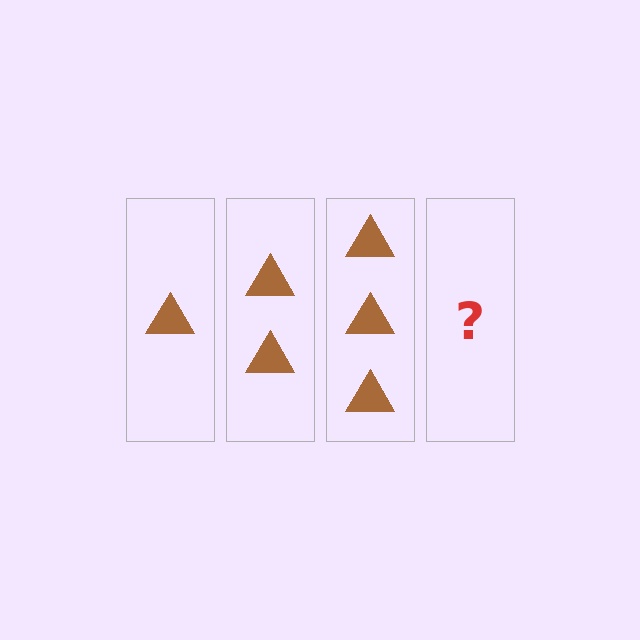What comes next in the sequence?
The next element should be 4 triangles.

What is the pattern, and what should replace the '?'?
The pattern is that each step adds one more triangle. The '?' should be 4 triangles.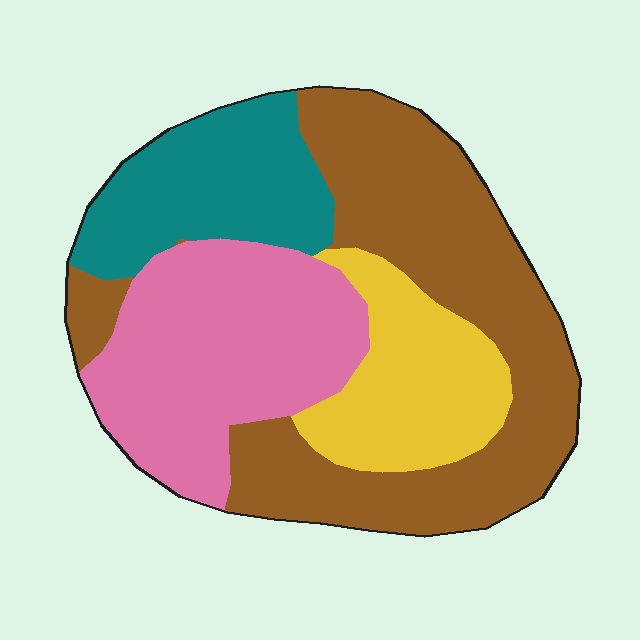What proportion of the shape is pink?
Pink takes up about one quarter (1/4) of the shape.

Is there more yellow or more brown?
Brown.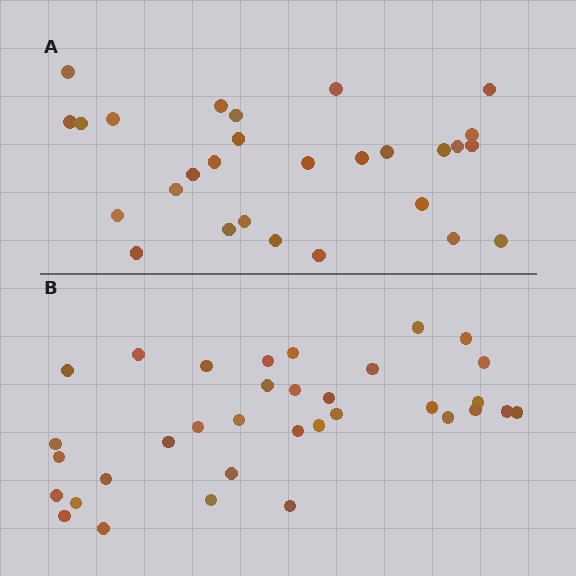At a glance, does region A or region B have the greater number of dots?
Region B (the bottom region) has more dots.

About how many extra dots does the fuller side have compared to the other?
Region B has about 6 more dots than region A.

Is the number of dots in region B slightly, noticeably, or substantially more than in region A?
Region B has only slightly more — the two regions are fairly close. The ratio is roughly 1.2 to 1.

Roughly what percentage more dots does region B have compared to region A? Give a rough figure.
About 20% more.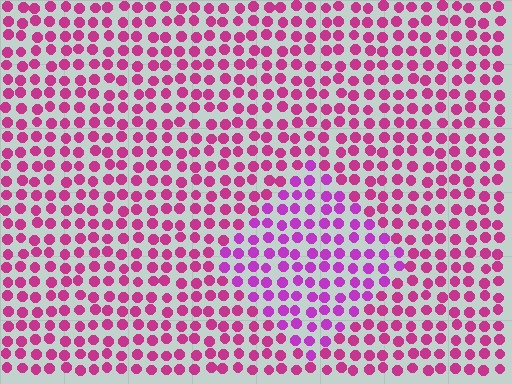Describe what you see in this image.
The image is filled with small magenta elements in a uniform arrangement. A diamond-shaped region is visible where the elements are tinted to a slightly different hue, forming a subtle color boundary.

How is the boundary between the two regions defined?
The boundary is defined purely by a slight shift in hue (about 26 degrees). Spacing, size, and orientation are identical on both sides.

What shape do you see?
I see a diamond.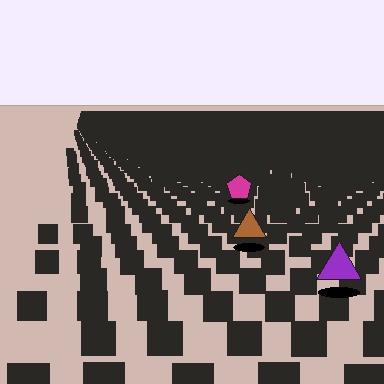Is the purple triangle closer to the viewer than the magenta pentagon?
Yes. The purple triangle is closer — you can tell from the texture gradient: the ground texture is coarser near it.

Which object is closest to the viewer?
The purple triangle is closest. The texture marks near it are larger and more spread out.